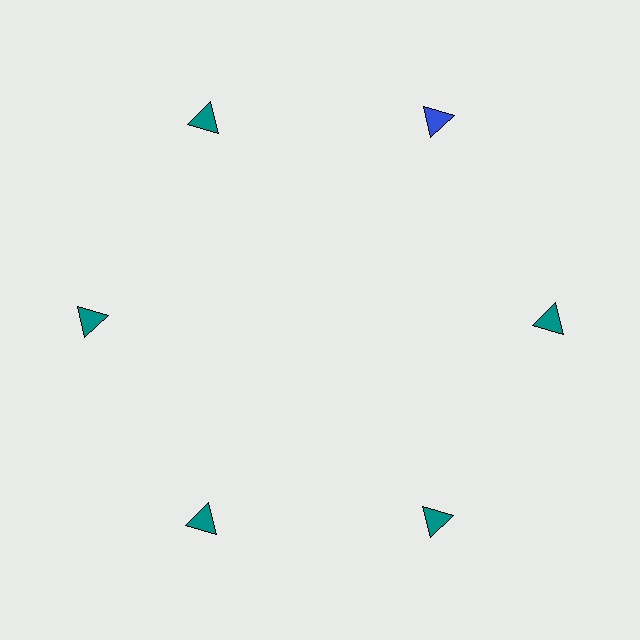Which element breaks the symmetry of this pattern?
The blue triangle at roughly the 1 o'clock position breaks the symmetry. All other shapes are teal triangles.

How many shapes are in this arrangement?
There are 6 shapes arranged in a ring pattern.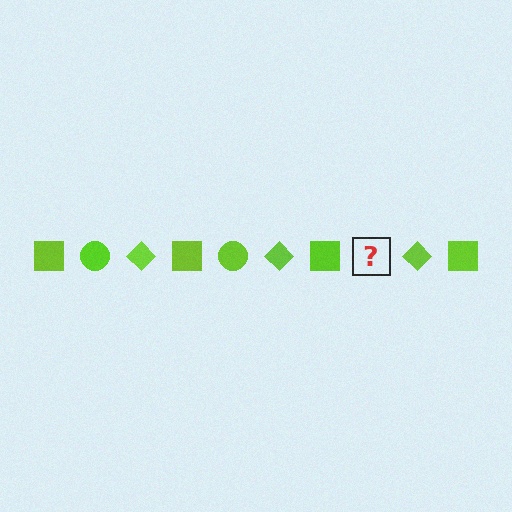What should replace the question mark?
The question mark should be replaced with a lime circle.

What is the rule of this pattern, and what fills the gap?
The rule is that the pattern cycles through square, circle, diamond shapes in lime. The gap should be filled with a lime circle.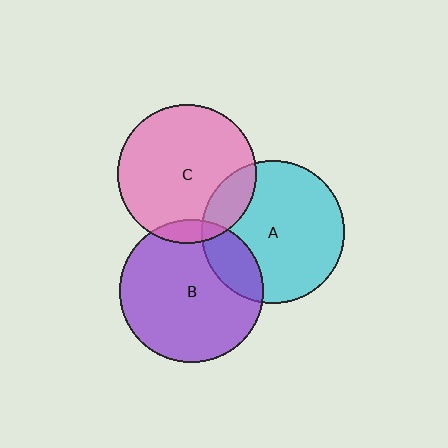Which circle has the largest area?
Circle B (purple).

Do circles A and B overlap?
Yes.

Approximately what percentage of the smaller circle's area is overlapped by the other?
Approximately 20%.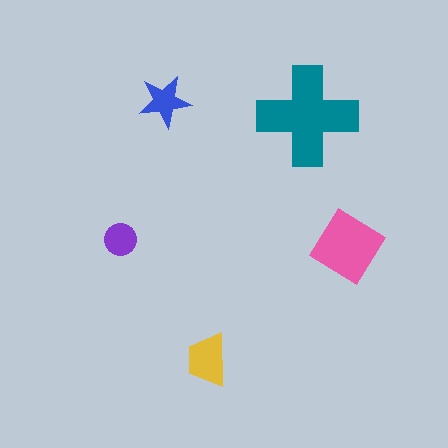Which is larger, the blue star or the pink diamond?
The pink diamond.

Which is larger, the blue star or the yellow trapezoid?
The yellow trapezoid.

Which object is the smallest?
The purple circle.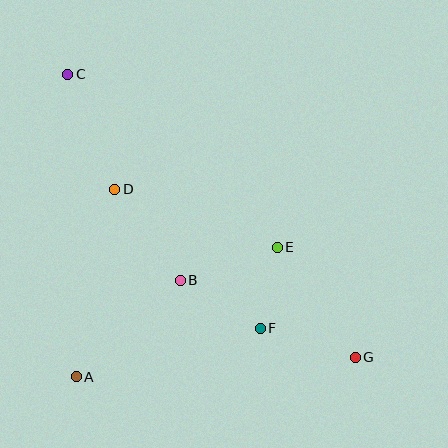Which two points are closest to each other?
Points E and F are closest to each other.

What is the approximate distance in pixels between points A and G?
The distance between A and G is approximately 280 pixels.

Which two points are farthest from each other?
Points C and G are farthest from each other.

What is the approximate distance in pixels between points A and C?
The distance between A and C is approximately 303 pixels.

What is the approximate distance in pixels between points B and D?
The distance between B and D is approximately 113 pixels.